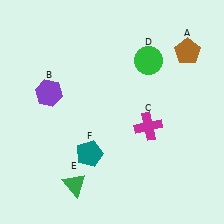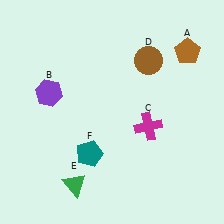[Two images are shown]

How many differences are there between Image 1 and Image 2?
There is 1 difference between the two images.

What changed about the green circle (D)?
In Image 1, D is green. In Image 2, it changed to brown.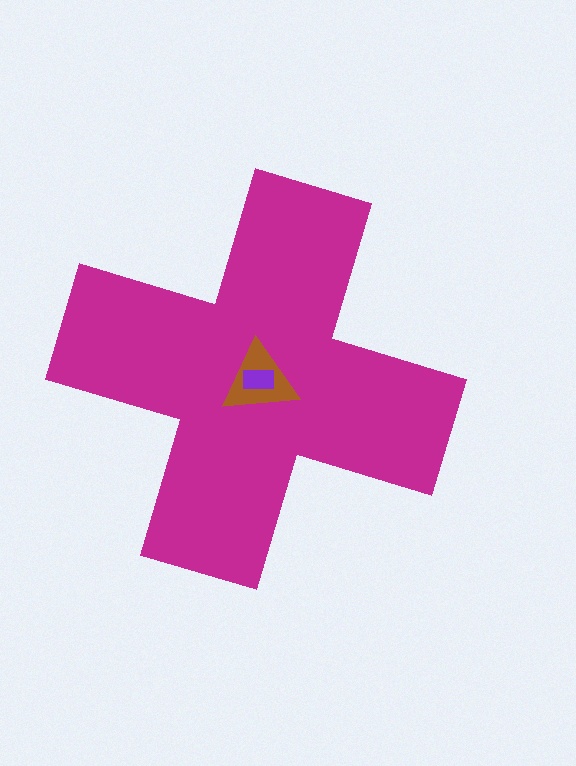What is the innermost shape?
The purple rectangle.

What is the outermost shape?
The magenta cross.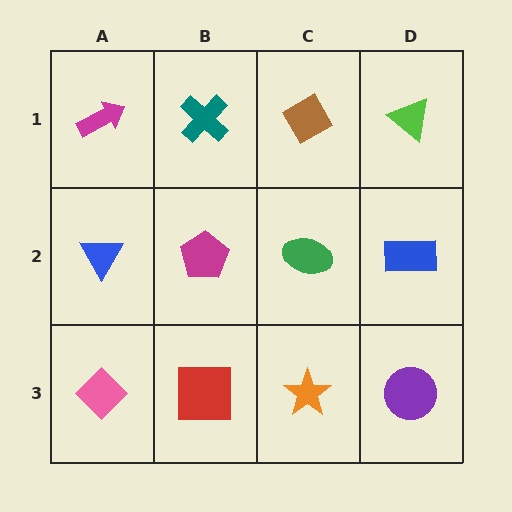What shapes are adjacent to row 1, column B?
A magenta pentagon (row 2, column B), a magenta arrow (row 1, column A), a brown diamond (row 1, column C).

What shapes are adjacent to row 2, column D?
A lime triangle (row 1, column D), a purple circle (row 3, column D), a green ellipse (row 2, column C).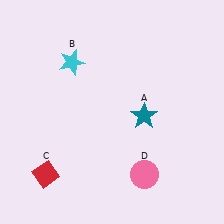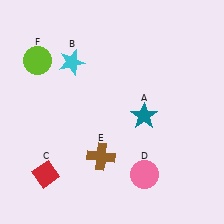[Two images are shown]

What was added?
A brown cross (E), a lime circle (F) were added in Image 2.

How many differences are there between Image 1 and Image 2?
There are 2 differences between the two images.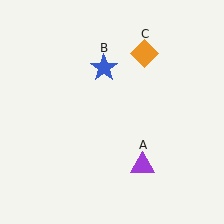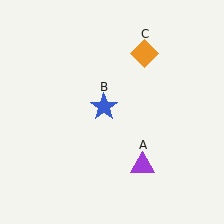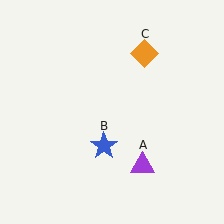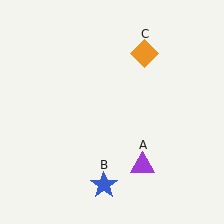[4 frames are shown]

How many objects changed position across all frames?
1 object changed position: blue star (object B).